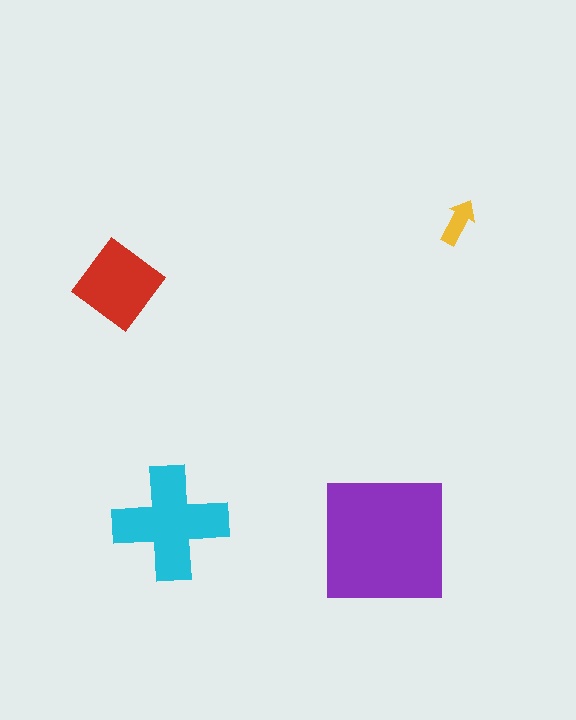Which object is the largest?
The purple square.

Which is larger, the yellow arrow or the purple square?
The purple square.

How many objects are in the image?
There are 4 objects in the image.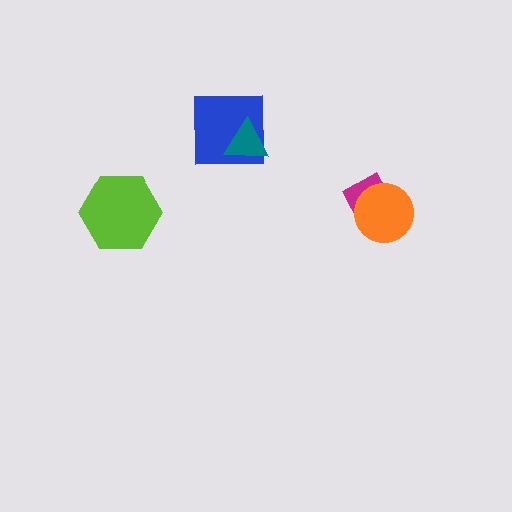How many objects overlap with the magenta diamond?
1 object overlaps with the magenta diamond.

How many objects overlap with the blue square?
1 object overlaps with the blue square.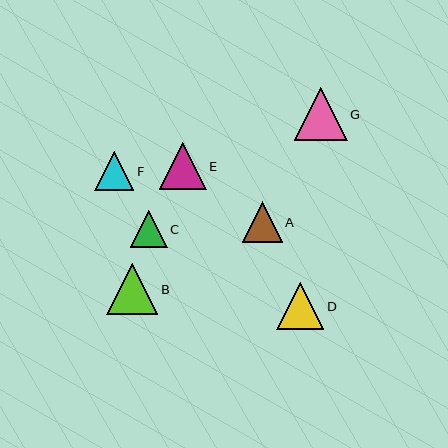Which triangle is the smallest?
Triangle C is the smallest with a size of approximately 37 pixels.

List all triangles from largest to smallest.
From largest to smallest: G, B, D, E, A, F, C.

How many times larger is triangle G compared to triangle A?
Triangle G is approximately 1.3 times the size of triangle A.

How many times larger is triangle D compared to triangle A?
Triangle D is approximately 1.2 times the size of triangle A.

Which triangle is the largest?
Triangle G is the largest with a size of approximately 53 pixels.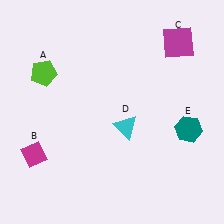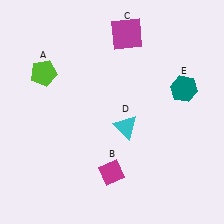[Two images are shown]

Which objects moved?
The objects that moved are: the magenta diamond (B), the magenta square (C), the teal hexagon (E).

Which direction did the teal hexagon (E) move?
The teal hexagon (E) moved up.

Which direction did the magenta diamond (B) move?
The magenta diamond (B) moved right.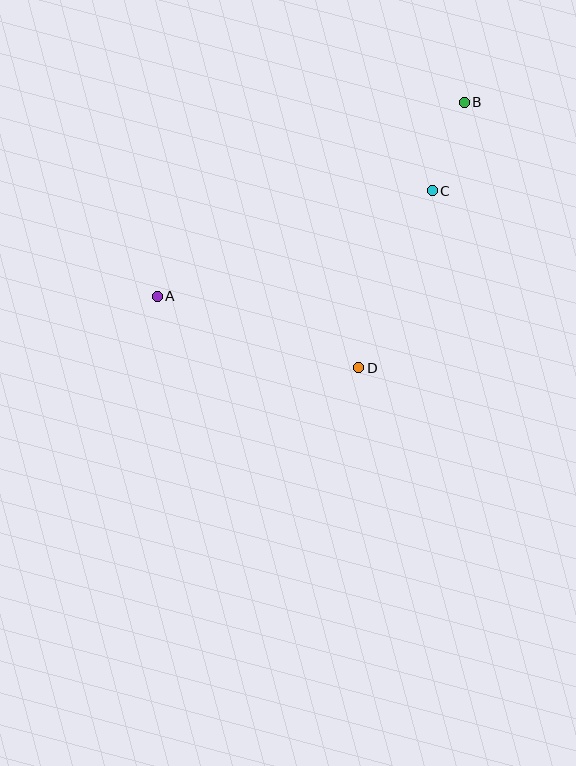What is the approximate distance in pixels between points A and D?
The distance between A and D is approximately 214 pixels.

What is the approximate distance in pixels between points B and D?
The distance between B and D is approximately 285 pixels.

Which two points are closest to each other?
Points B and C are closest to each other.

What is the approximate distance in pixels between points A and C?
The distance between A and C is approximately 295 pixels.